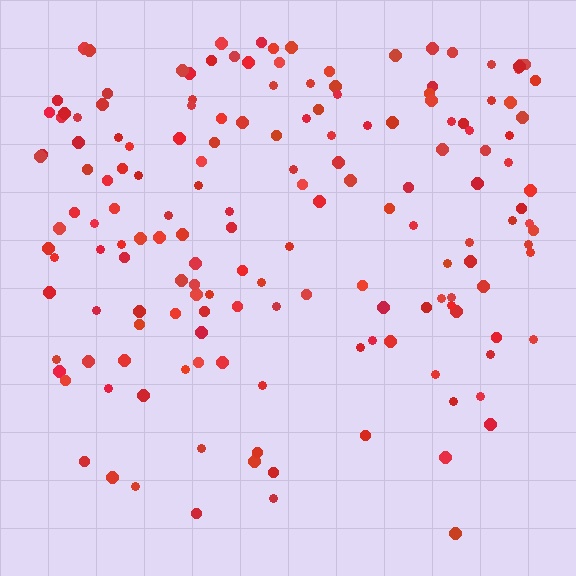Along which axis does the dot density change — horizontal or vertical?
Vertical.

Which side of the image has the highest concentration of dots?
The top.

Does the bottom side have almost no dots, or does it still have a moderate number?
Still a moderate number, just noticeably fewer than the top.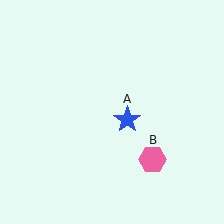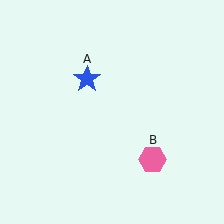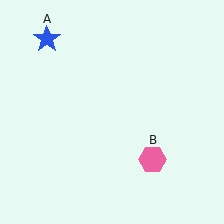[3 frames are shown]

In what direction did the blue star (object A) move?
The blue star (object A) moved up and to the left.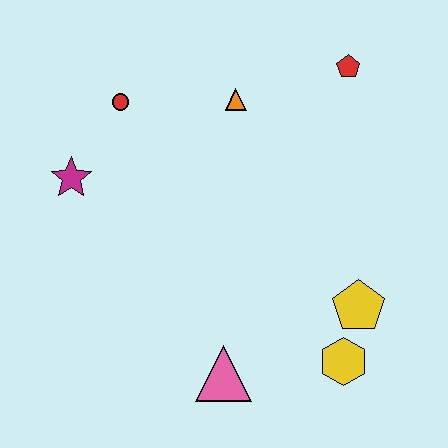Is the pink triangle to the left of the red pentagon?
Yes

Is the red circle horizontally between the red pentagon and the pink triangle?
No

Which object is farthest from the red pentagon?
The pink triangle is farthest from the red pentagon.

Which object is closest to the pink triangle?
The yellow hexagon is closest to the pink triangle.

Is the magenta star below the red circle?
Yes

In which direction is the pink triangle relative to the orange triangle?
The pink triangle is below the orange triangle.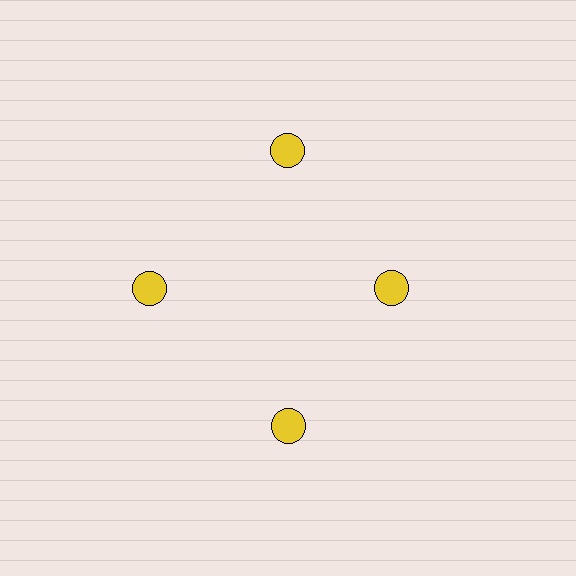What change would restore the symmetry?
The symmetry would be restored by moving it outward, back onto the ring so that all 4 circles sit at equal angles and equal distance from the center.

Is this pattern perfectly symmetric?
No. The 4 yellow circles are arranged in a ring, but one element near the 3 o'clock position is pulled inward toward the center, breaking the 4-fold rotational symmetry.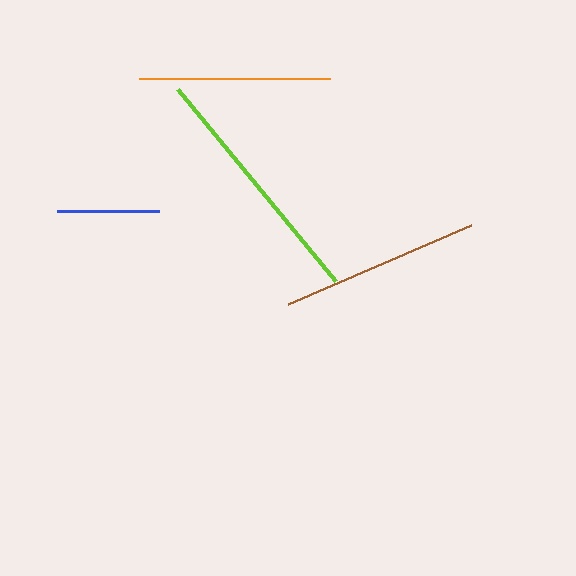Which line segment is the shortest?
The blue line is the shortest at approximately 102 pixels.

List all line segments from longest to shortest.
From longest to shortest: lime, brown, orange, blue.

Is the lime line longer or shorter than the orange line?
The lime line is longer than the orange line.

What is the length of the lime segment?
The lime segment is approximately 248 pixels long.